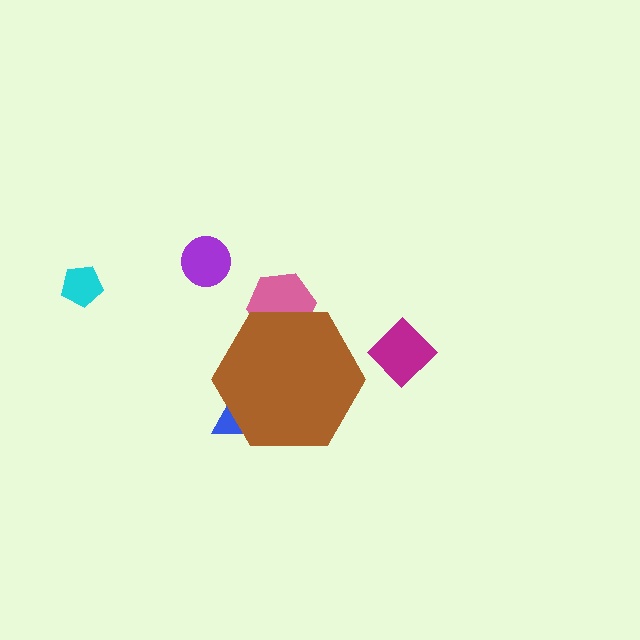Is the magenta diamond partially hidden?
No, the magenta diamond is fully visible.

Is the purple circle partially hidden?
No, the purple circle is fully visible.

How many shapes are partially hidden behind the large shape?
2 shapes are partially hidden.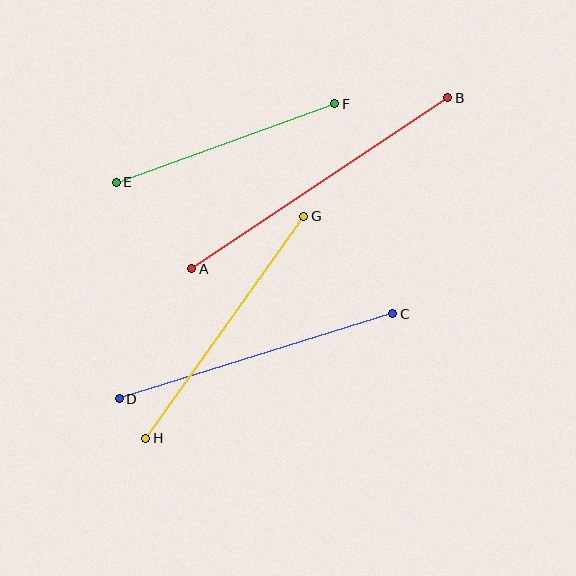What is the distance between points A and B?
The distance is approximately 308 pixels.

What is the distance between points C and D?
The distance is approximately 287 pixels.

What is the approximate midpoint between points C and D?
The midpoint is at approximately (256, 356) pixels.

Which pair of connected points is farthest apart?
Points A and B are farthest apart.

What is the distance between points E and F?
The distance is approximately 232 pixels.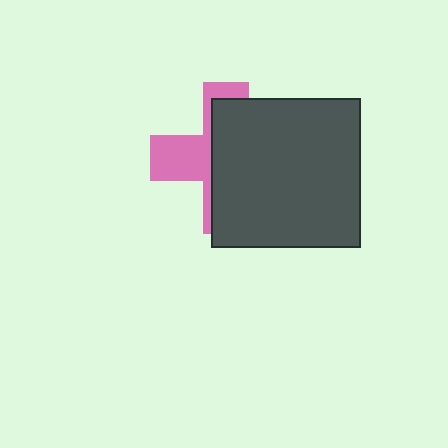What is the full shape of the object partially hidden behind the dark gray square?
The partially hidden object is a pink cross.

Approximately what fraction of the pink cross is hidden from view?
Roughly 64% of the pink cross is hidden behind the dark gray square.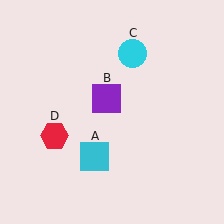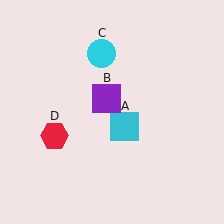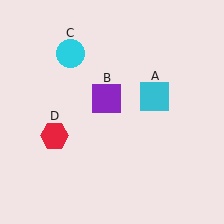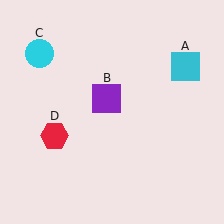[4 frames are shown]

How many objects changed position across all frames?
2 objects changed position: cyan square (object A), cyan circle (object C).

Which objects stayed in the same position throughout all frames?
Purple square (object B) and red hexagon (object D) remained stationary.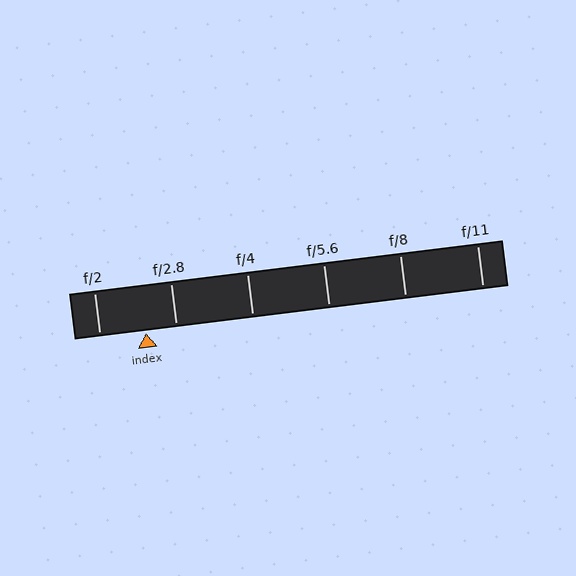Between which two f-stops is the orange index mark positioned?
The index mark is between f/2 and f/2.8.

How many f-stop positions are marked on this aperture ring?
There are 6 f-stop positions marked.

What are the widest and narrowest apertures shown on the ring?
The widest aperture shown is f/2 and the narrowest is f/11.